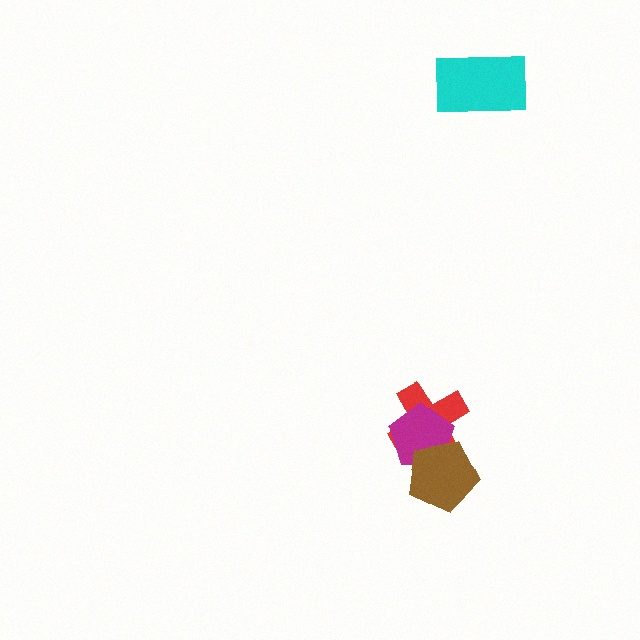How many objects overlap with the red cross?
2 objects overlap with the red cross.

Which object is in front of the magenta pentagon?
The brown pentagon is in front of the magenta pentagon.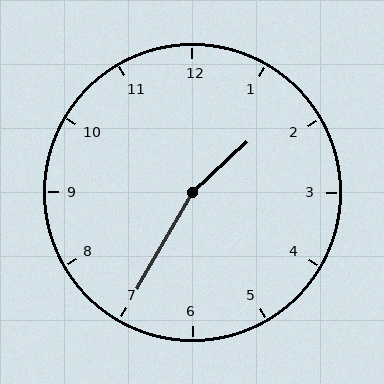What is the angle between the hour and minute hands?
Approximately 162 degrees.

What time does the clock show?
1:35.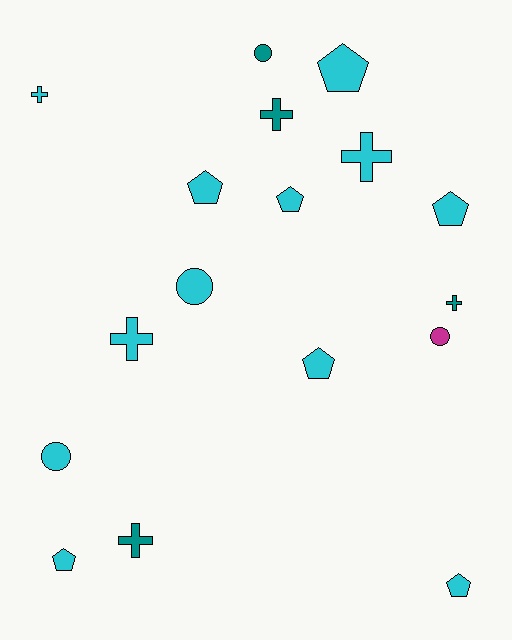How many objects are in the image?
There are 17 objects.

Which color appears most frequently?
Cyan, with 12 objects.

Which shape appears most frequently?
Pentagon, with 7 objects.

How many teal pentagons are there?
There are no teal pentagons.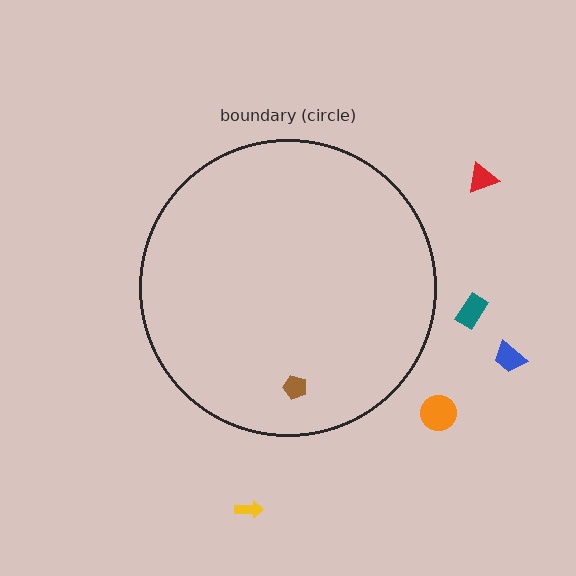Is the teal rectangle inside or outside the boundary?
Outside.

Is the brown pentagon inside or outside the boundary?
Inside.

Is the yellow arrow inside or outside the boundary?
Outside.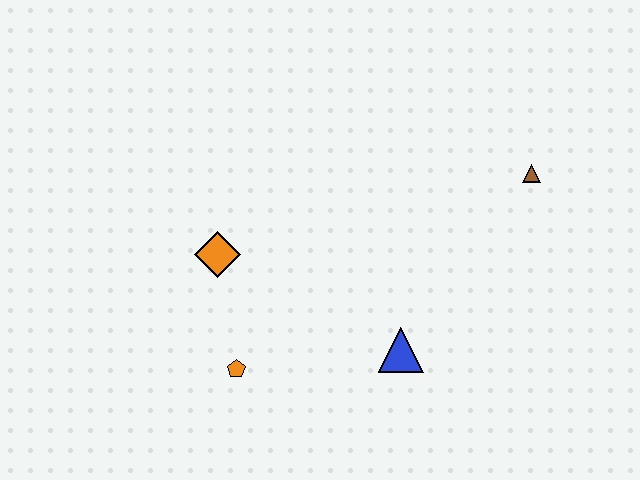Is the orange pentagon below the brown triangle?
Yes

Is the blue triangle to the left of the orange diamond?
No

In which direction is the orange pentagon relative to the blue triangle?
The orange pentagon is to the left of the blue triangle.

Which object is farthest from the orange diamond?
The brown triangle is farthest from the orange diamond.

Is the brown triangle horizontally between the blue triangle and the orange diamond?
No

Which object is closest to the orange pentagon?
The orange diamond is closest to the orange pentagon.